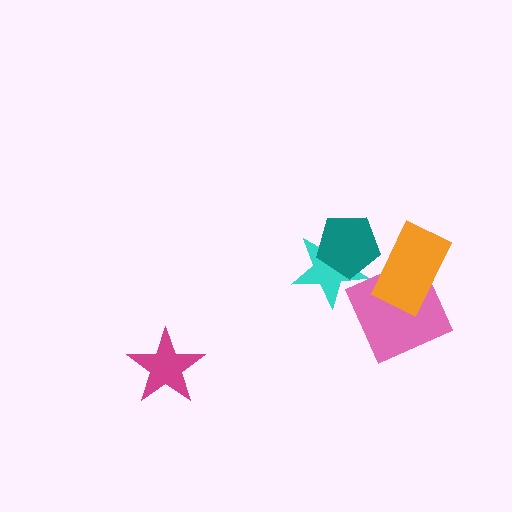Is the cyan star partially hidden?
Yes, it is partially covered by another shape.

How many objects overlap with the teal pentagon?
2 objects overlap with the teal pentagon.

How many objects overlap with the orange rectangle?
2 objects overlap with the orange rectangle.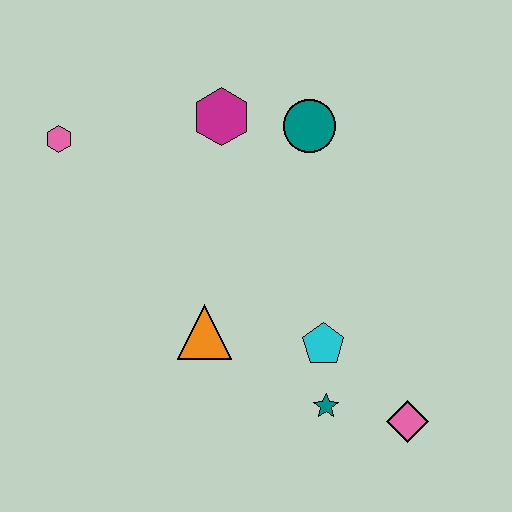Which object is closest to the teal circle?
The magenta hexagon is closest to the teal circle.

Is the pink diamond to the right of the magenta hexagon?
Yes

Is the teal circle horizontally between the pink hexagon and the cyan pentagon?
Yes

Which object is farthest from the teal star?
The pink hexagon is farthest from the teal star.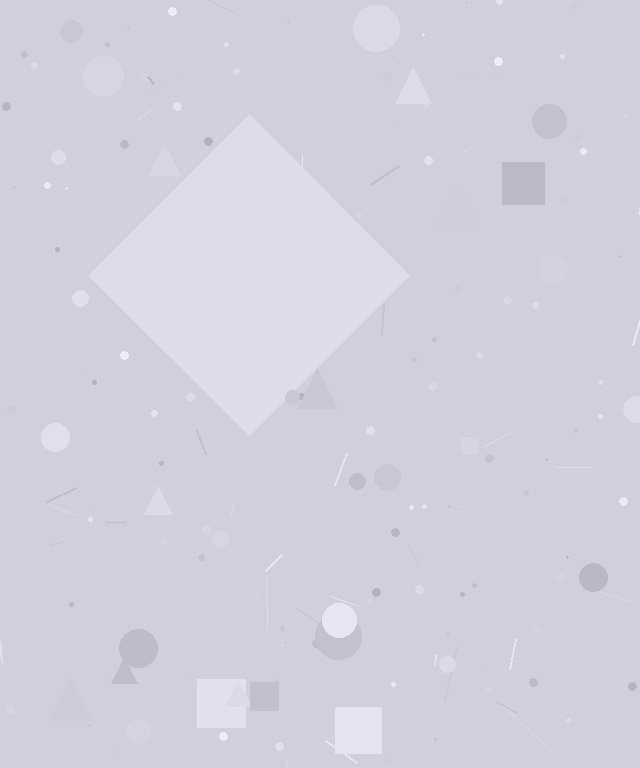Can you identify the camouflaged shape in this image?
The camouflaged shape is a diamond.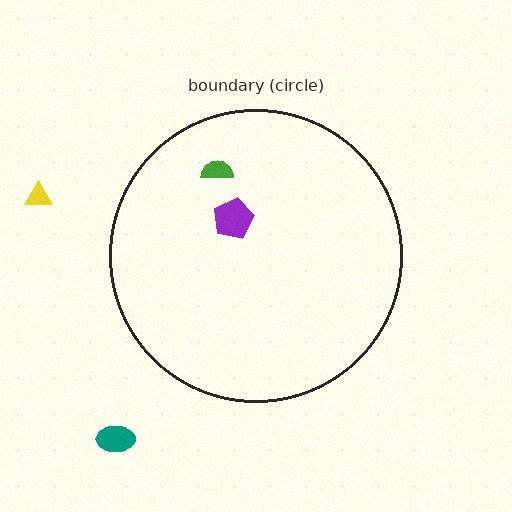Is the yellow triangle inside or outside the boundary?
Outside.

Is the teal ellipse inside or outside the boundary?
Outside.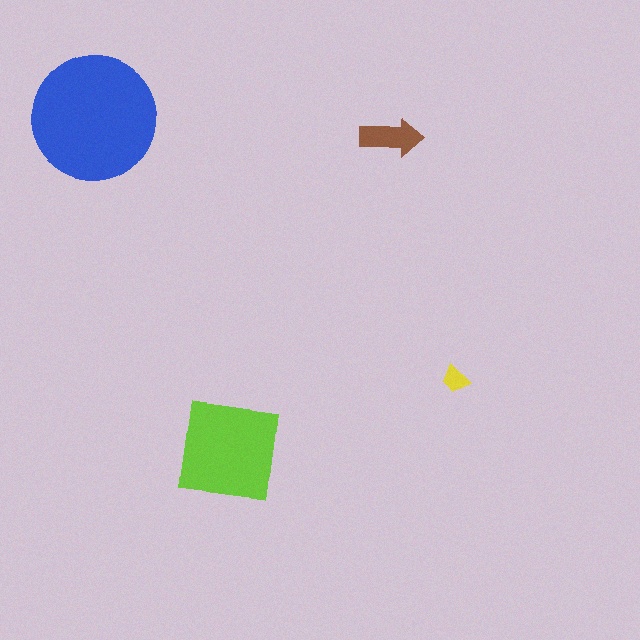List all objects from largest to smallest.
The blue circle, the lime square, the brown arrow, the yellow trapezoid.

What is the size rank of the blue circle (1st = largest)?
1st.